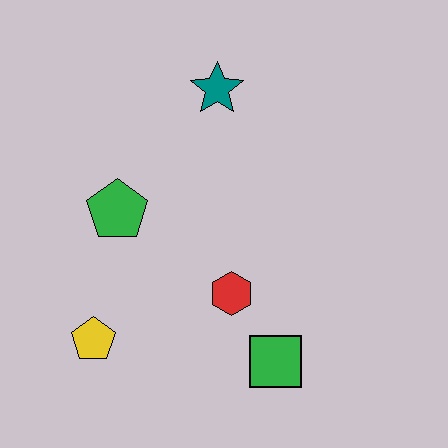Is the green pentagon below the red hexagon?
No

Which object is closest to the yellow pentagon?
The green pentagon is closest to the yellow pentagon.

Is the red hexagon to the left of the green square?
Yes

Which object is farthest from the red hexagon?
The teal star is farthest from the red hexagon.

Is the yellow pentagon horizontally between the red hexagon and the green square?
No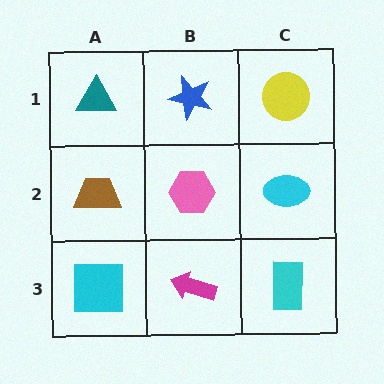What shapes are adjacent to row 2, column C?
A yellow circle (row 1, column C), a cyan rectangle (row 3, column C), a pink hexagon (row 2, column B).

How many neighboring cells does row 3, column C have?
2.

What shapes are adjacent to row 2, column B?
A blue star (row 1, column B), a magenta arrow (row 3, column B), a brown trapezoid (row 2, column A), a cyan ellipse (row 2, column C).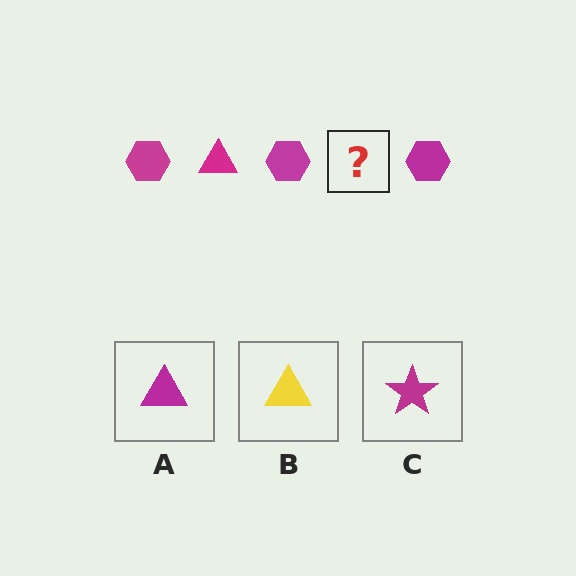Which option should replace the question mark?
Option A.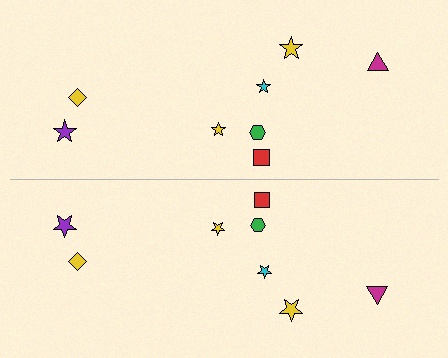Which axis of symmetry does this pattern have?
The pattern has a horizontal axis of symmetry running through the center of the image.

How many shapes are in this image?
There are 16 shapes in this image.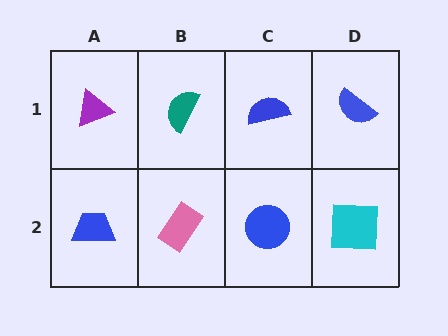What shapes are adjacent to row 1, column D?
A cyan square (row 2, column D), a blue semicircle (row 1, column C).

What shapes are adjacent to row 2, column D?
A blue semicircle (row 1, column D), a blue circle (row 2, column C).